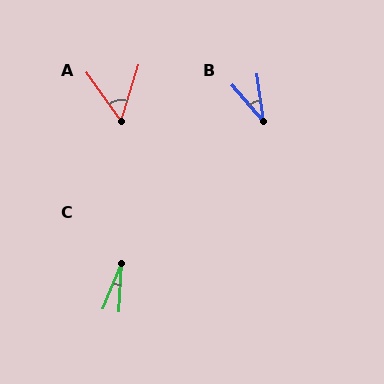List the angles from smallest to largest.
C (19°), B (32°), A (53°).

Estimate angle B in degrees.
Approximately 32 degrees.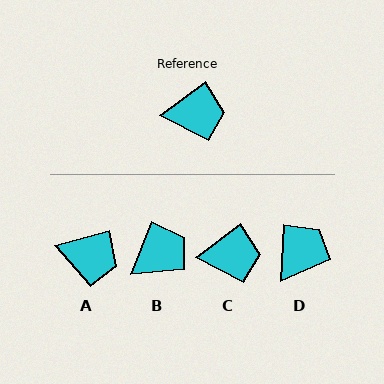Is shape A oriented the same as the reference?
No, it is off by about 22 degrees.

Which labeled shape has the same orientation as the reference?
C.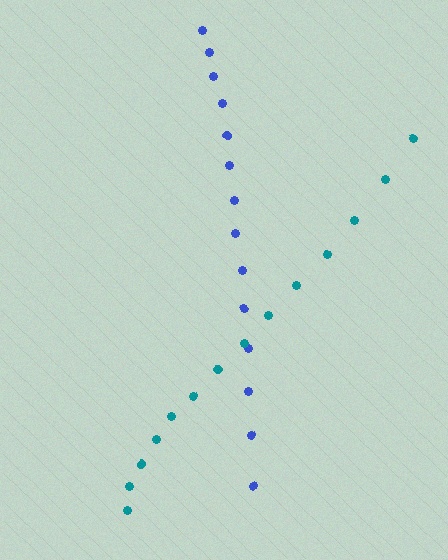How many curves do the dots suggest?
There are 2 distinct paths.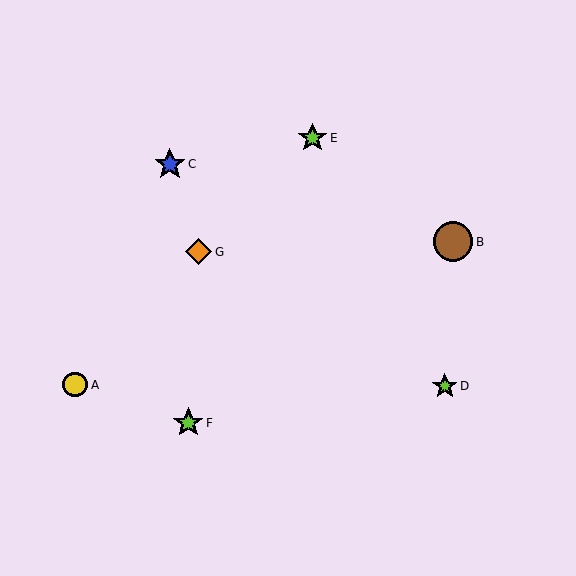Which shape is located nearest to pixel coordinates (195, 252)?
The orange diamond (labeled G) at (199, 252) is nearest to that location.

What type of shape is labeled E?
Shape E is a lime star.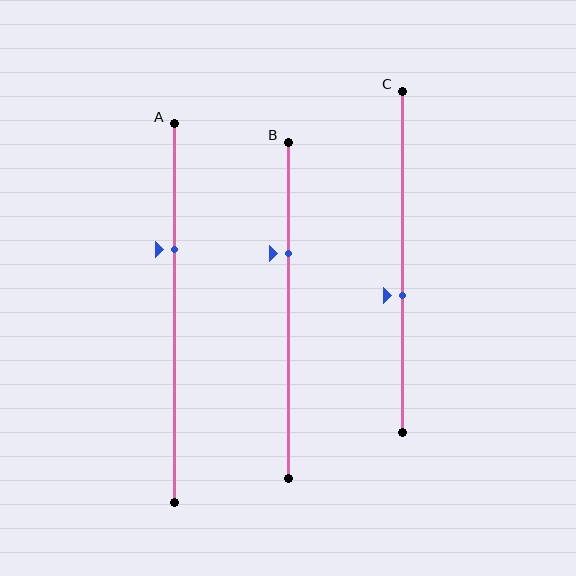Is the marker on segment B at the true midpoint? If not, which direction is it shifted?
No, the marker on segment B is shifted upward by about 17% of the segment length.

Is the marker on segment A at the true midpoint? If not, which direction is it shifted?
No, the marker on segment A is shifted upward by about 17% of the segment length.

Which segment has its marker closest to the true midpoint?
Segment C has its marker closest to the true midpoint.